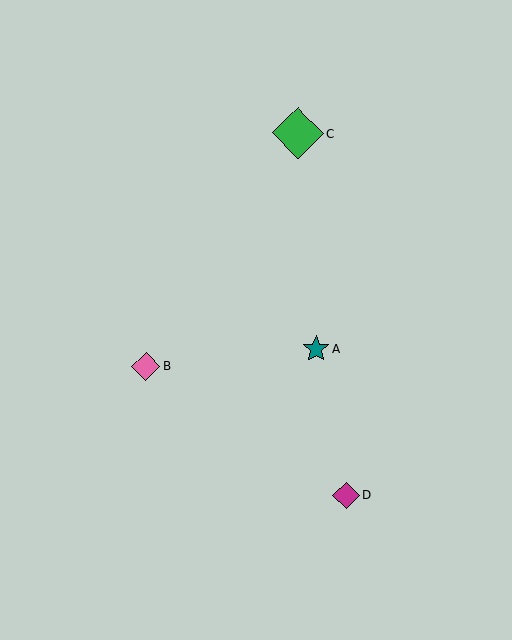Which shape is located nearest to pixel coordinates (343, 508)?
The magenta diamond (labeled D) at (346, 495) is nearest to that location.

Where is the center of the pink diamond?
The center of the pink diamond is at (146, 366).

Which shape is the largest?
The green diamond (labeled C) is the largest.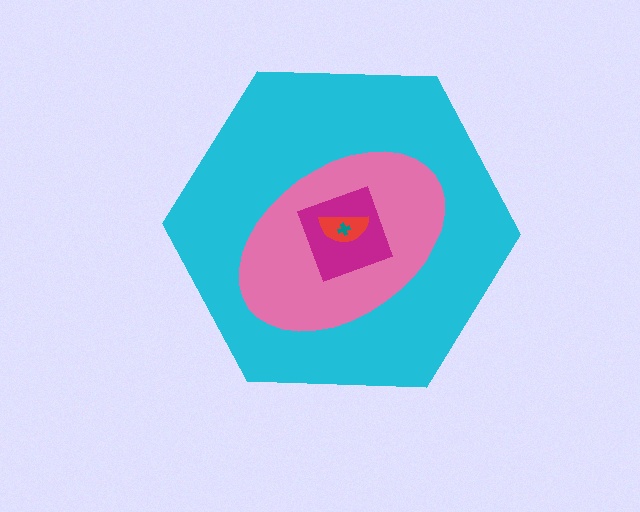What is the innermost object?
The teal cross.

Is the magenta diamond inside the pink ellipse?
Yes.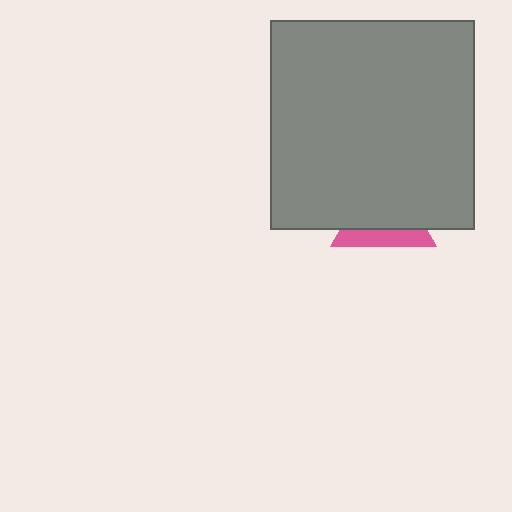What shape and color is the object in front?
The object in front is a gray rectangle.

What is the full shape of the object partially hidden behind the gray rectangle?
The partially hidden object is a pink triangle.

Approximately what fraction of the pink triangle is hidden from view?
Roughly 65% of the pink triangle is hidden behind the gray rectangle.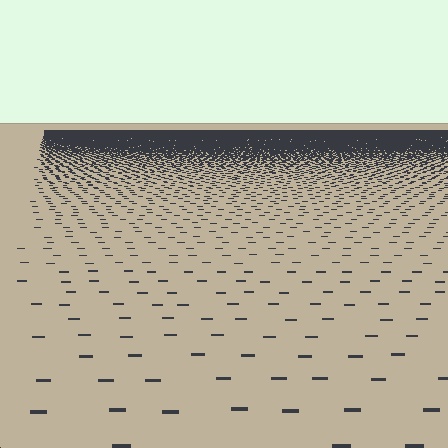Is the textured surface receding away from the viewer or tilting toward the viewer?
The surface is receding away from the viewer. Texture elements get smaller and denser toward the top.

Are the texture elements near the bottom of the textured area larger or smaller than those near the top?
Larger. Near the bottom, elements are closer to the viewer and appear at a bigger on-screen size.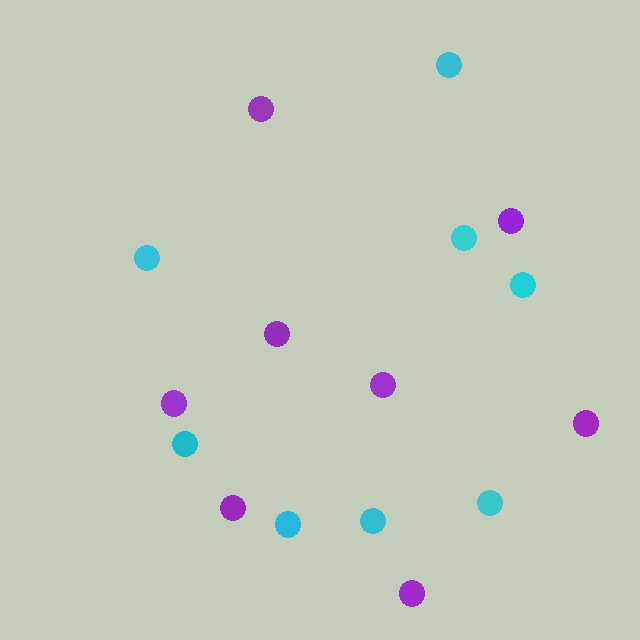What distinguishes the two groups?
There are 2 groups: one group of cyan circles (8) and one group of purple circles (8).